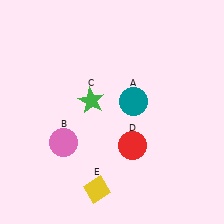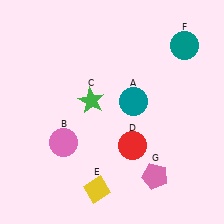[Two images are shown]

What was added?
A teal circle (F), a pink pentagon (G) were added in Image 2.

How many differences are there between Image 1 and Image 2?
There are 2 differences between the two images.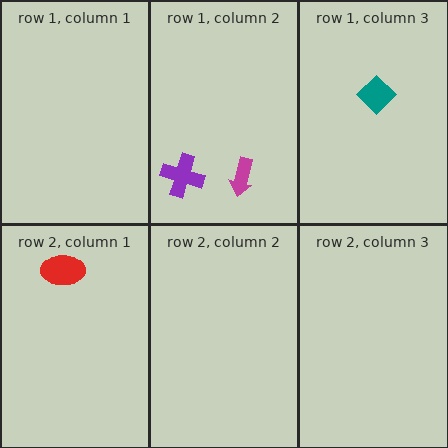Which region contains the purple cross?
The row 1, column 2 region.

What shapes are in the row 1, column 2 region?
The magenta arrow, the purple cross.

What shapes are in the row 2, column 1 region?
The red ellipse.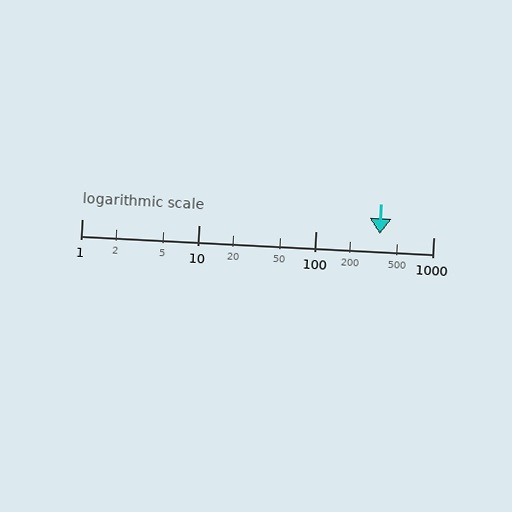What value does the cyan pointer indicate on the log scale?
The pointer indicates approximately 350.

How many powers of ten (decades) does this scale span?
The scale spans 3 decades, from 1 to 1000.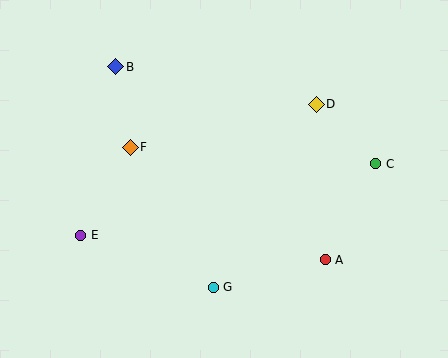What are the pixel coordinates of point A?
Point A is at (325, 260).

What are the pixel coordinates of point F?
Point F is at (130, 148).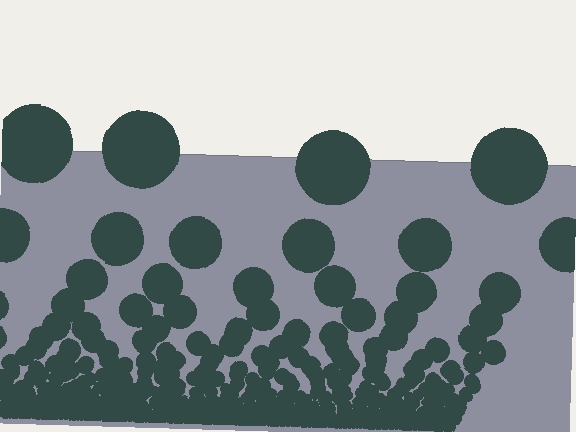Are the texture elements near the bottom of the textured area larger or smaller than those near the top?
Smaller. The gradient is inverted — elements near the bottom are smaller and denser.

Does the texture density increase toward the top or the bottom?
Density increases toward the bottom.